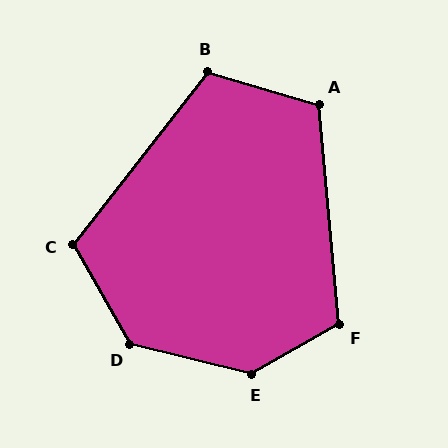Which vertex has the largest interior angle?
E, at approximately 136 degrees.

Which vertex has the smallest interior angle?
A, at approximately 111 degrees.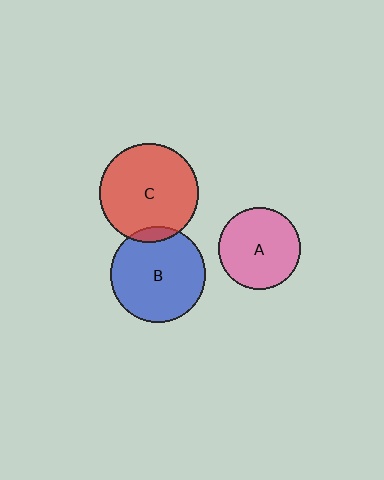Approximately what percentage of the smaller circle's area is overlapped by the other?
Approximately 10%.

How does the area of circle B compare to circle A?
Approximately 1.4 times.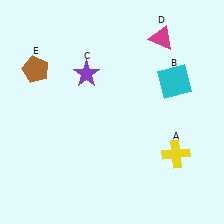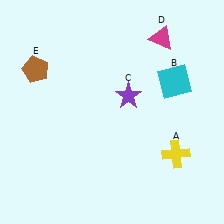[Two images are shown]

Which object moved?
The purple star (C) moved right.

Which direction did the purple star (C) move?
The purple star (C) moved right.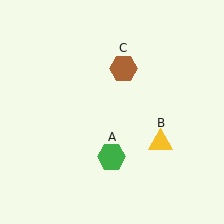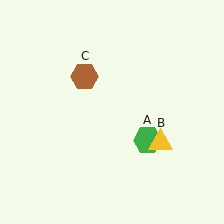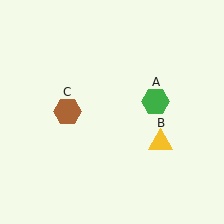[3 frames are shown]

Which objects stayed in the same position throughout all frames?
Yellow triangle (object B) remained stationary.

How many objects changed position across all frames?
2 objects changed position: green hexagon (object A), brown hexagon (object C).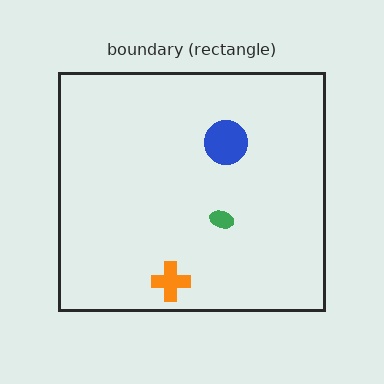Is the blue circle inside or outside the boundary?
Inside.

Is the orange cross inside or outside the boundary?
Inside.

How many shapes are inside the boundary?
3 inside, 0 outside.